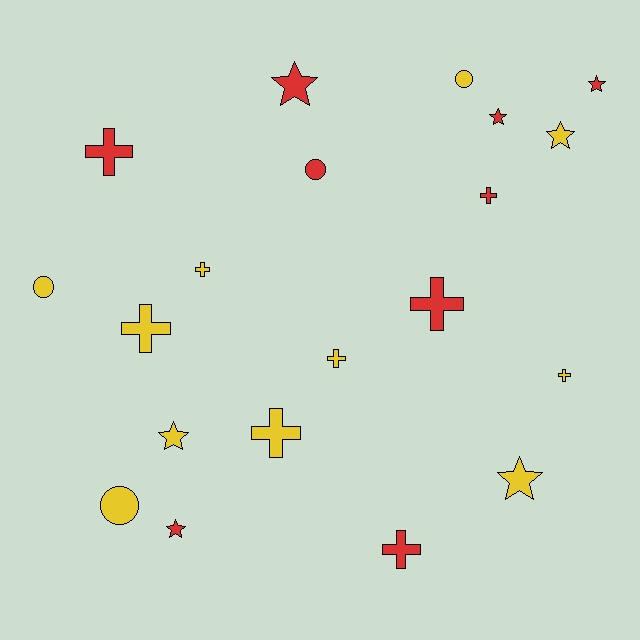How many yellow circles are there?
There are 3 yellow circles.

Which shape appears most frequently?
Cross, with 9 objects.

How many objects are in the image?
There are 20 objects.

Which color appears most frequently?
Yellow, with 11 objects.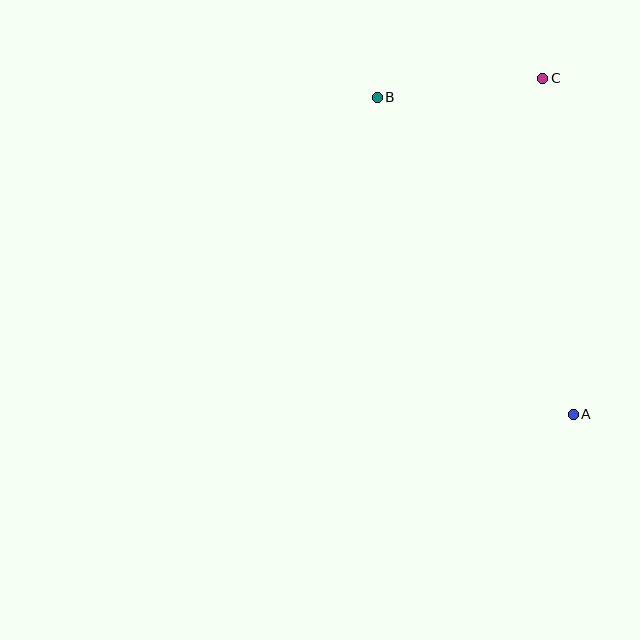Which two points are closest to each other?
Points B and C are closest to each other.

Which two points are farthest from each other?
Points A and B are farthest from each other.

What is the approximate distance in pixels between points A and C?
The distance between A and C is approximately 337 pixels.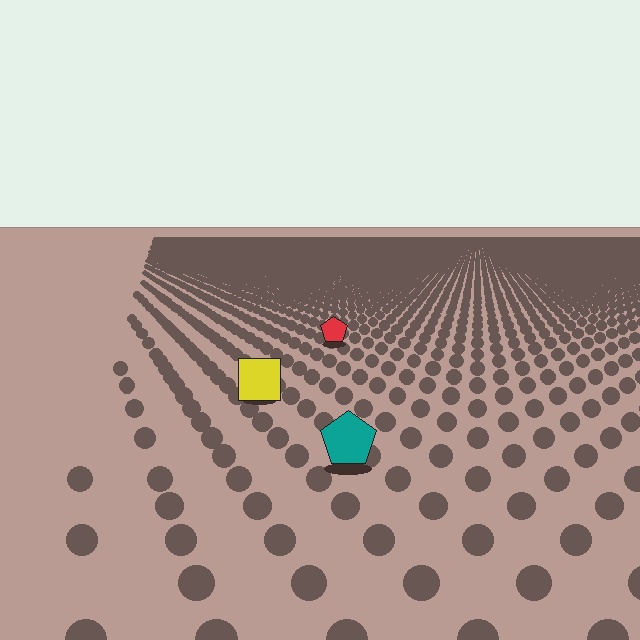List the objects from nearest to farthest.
From nearest to farthest: the teal pentagon, the yellow square, the red pentagon.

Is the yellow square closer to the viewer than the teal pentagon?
No. The teal pentagon is closer — you can tell from the texture gradient: the ground texture is coarser near it.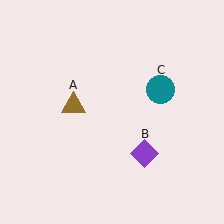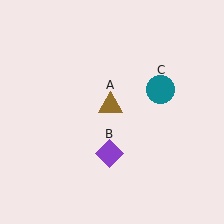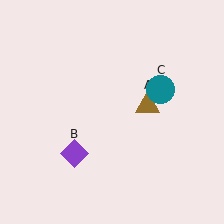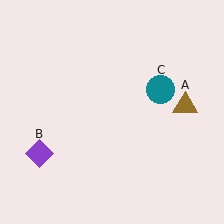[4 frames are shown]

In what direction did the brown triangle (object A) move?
The brown triangle (object A) moved right.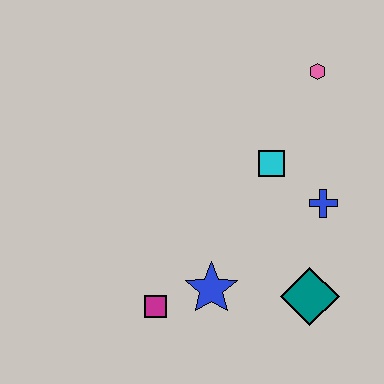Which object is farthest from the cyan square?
The magenta square is farthest from the cyan square.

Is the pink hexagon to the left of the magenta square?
No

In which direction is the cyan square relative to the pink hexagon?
The cyan square is below the pink hexagon.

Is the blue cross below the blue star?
No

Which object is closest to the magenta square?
The blue star is closest to the magenta square.